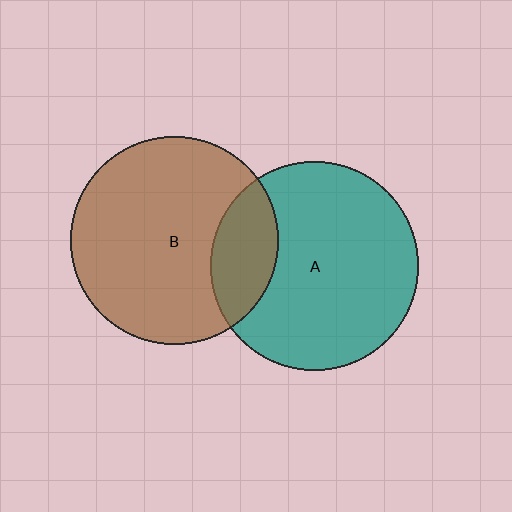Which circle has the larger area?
Circle A (teal).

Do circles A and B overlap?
Yes.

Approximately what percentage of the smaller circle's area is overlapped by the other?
Approximately 20%.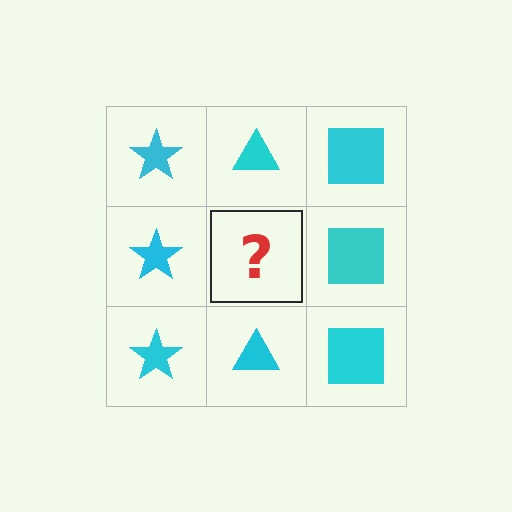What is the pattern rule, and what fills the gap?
The rule is that each column has a consistent shape. The gap should be filled with a cyan triangle.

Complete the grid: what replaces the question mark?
The question mark should be replaced with a cyan triangle.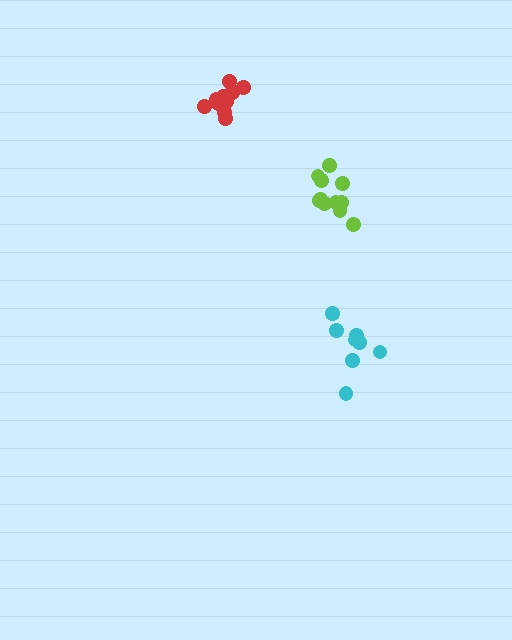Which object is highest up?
The red cluster is topmost.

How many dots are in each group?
Group 1: 10 dots, Group 2: 11 dots, Group 3: 8 dots (29 total).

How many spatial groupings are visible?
There are 3 spatial groupings.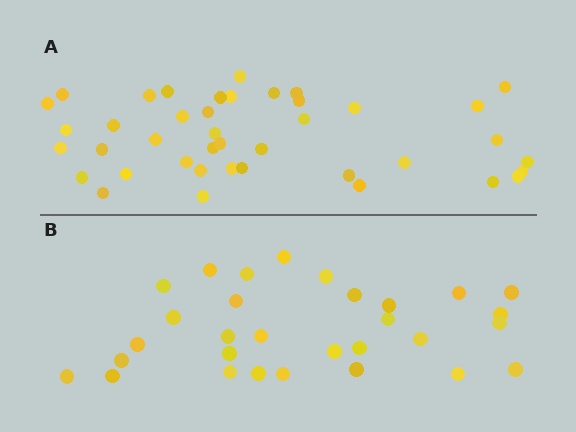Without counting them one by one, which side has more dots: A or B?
Region A (the top region) has more dots.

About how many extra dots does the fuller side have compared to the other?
Region A has roughly 12 or so more dots than region B.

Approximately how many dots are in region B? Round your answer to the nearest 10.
About 30 dots.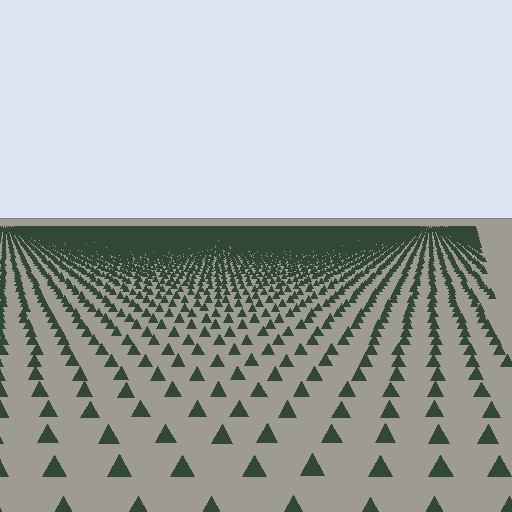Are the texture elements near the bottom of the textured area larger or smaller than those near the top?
Larger. Near the bottom, elements are closer to the viewer and appear at a bigger on-screen size.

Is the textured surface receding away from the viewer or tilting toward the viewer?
The surface is receding away from the viewer. Texture elements get smaller and denser toward the top.